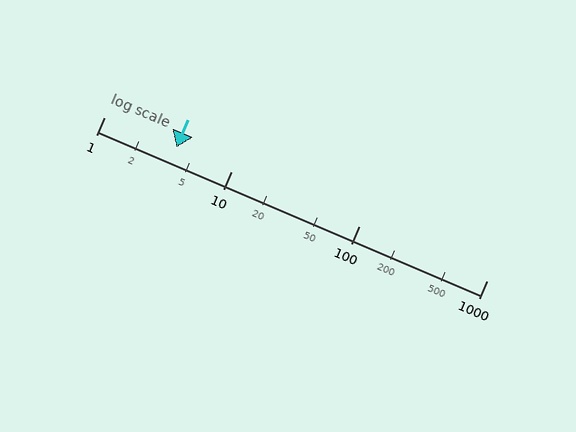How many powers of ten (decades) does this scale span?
The scale spans 3 decades, from 1 to 1000.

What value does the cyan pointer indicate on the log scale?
The pointer indicates approximately 3.7.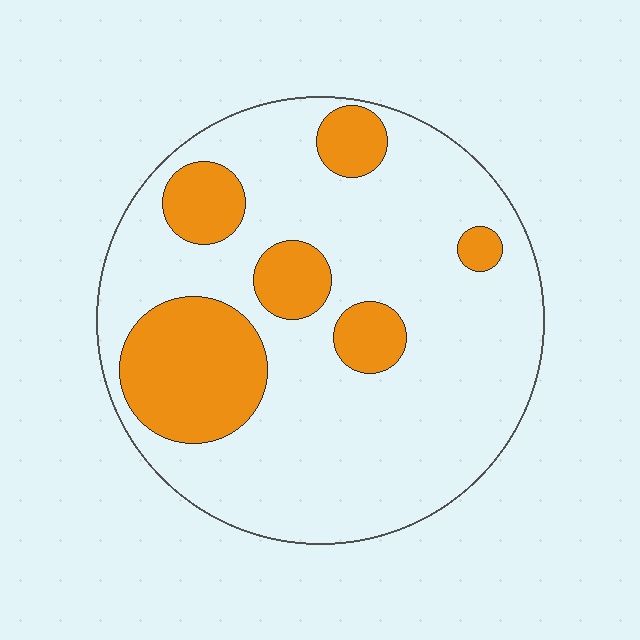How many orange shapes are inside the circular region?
6.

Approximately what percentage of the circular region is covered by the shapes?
Approximately 25%.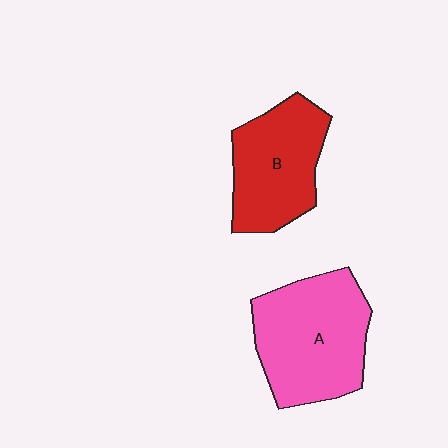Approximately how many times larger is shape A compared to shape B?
Approximately 1.3 times.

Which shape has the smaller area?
Shape B (red).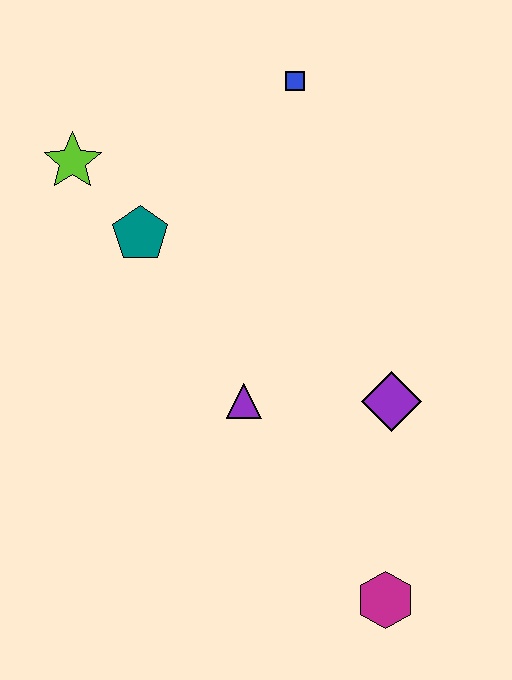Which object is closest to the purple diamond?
The purple triangle is closest to the purple diamond.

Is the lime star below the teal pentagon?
No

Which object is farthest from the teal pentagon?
The magenta hexagon is farthest from the teal pentagon.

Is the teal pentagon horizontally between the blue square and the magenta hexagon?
No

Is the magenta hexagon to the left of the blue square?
No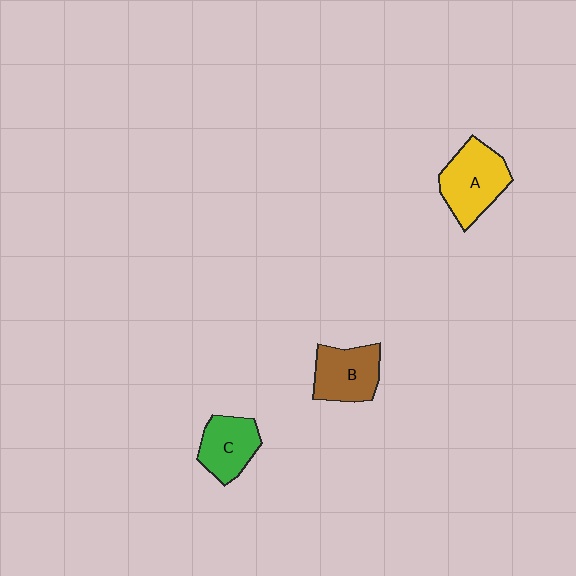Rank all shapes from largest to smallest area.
From largest to smallest: A (yellow), B (brown), C (green).